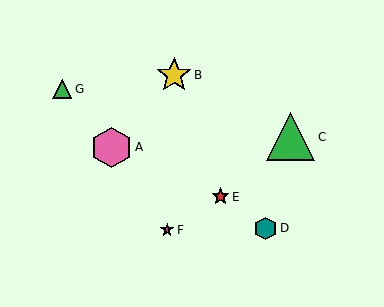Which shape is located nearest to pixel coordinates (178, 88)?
The yellow star (labeled B) at (174, 75) is nearest to that location.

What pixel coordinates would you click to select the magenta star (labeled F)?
Click at (167, 230) to select the magenta star F.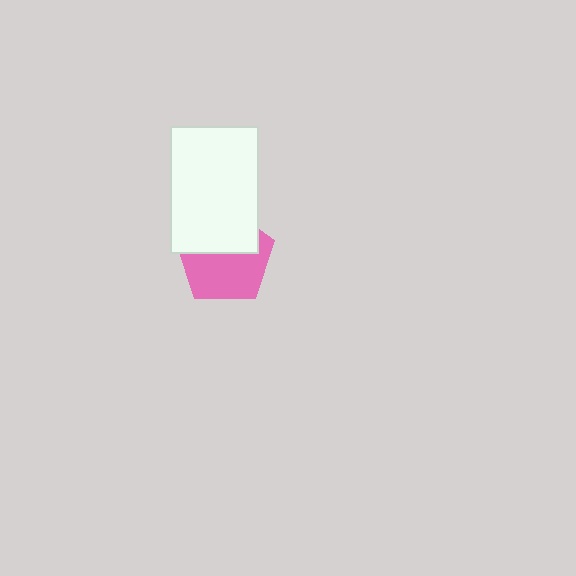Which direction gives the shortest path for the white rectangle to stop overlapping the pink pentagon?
Moving up gives the shortest separation.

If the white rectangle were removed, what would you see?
You would see the complete pink pentagon.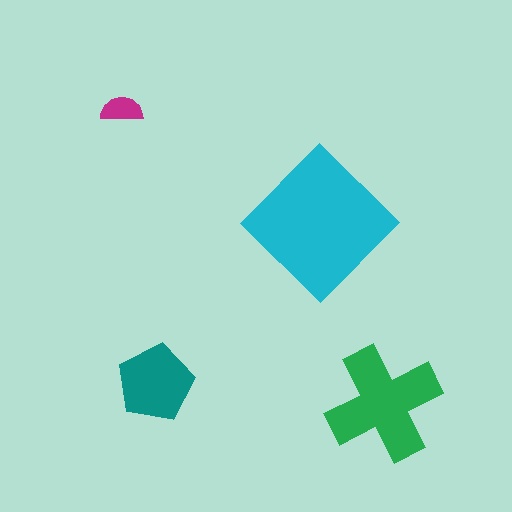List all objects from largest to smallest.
The cyan diamond, the green cross, the teal pentagon, the magenta semicircle.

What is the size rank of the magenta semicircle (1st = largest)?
4th.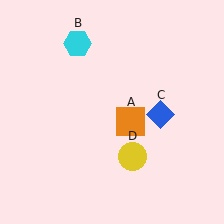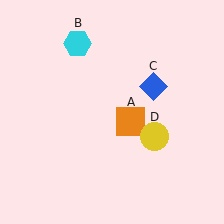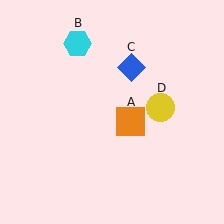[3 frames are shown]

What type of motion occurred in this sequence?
The blue diamond (object C), yellow circle (object D) rotated counterclockwise around the center of the scene.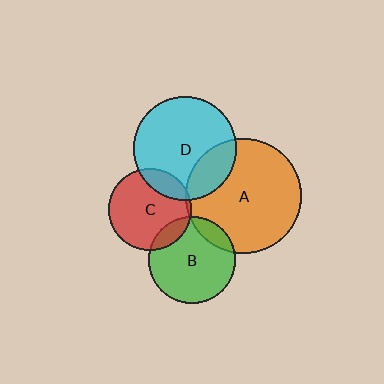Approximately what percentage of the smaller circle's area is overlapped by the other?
Approximately 15%.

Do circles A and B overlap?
Yes.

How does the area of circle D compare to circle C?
Approximately 1.6 times.